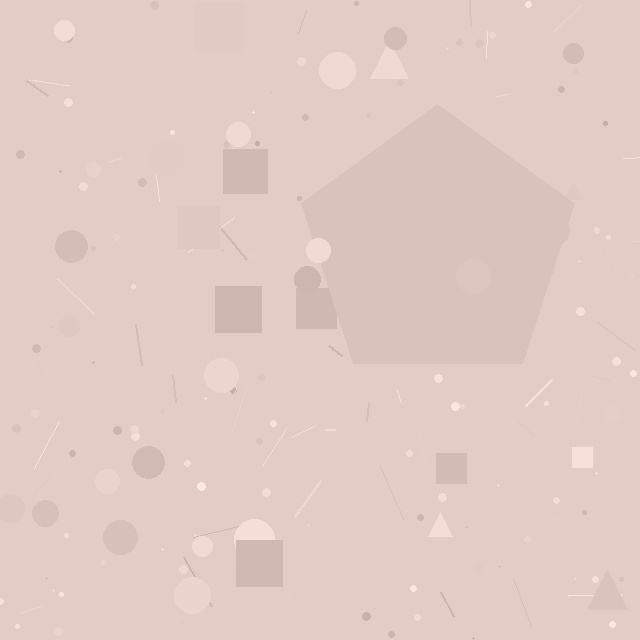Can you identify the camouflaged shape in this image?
The camouflaged shape is a pentagon.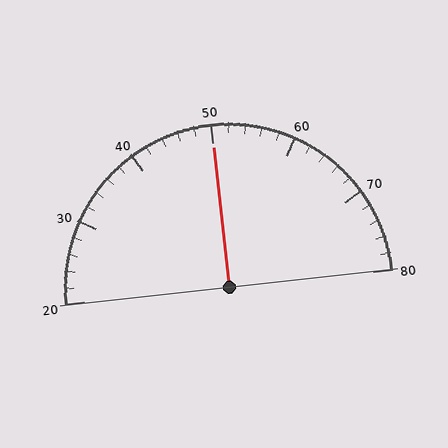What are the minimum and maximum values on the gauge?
The gauge ranges from 20 to 80.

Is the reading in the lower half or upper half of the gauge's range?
The reading is in the upper half of the range (20 to 80).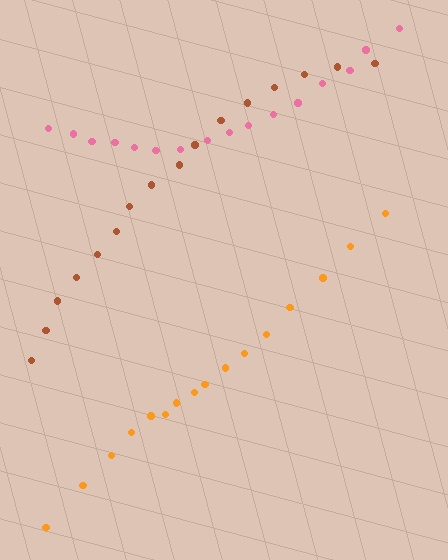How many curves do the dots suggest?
There are 3 distinct paths.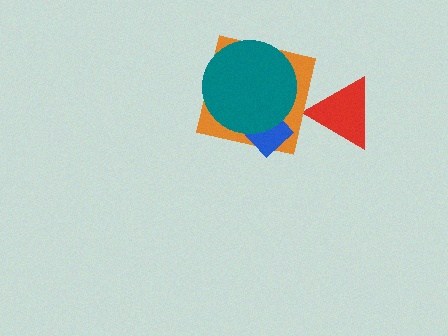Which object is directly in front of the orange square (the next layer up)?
The blue rectangle is directly in front of the orange square.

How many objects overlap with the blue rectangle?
2 objects overlap with the blue rectangle.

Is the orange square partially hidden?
Yes, it is partially covered by another shape.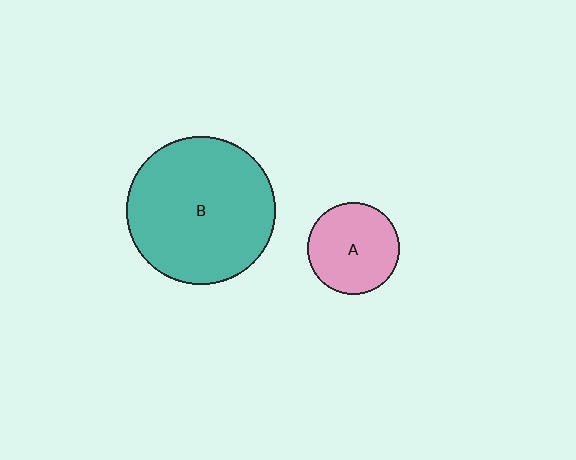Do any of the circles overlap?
No, none of the circles overlap.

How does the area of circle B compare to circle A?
Approximately 2.6 times.